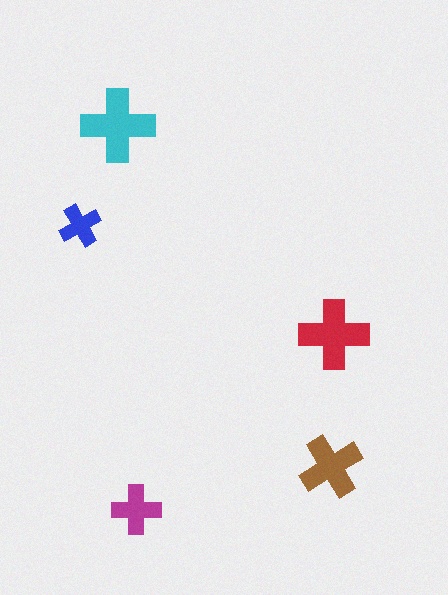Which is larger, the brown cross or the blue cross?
The brown one.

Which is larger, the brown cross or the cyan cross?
The cyan one.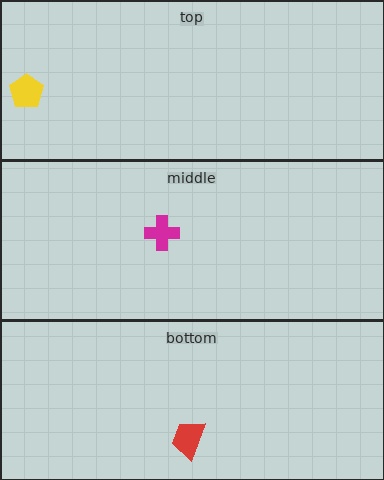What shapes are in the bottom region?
The red trapezoid.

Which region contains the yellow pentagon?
The top region.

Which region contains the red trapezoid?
The bottom region.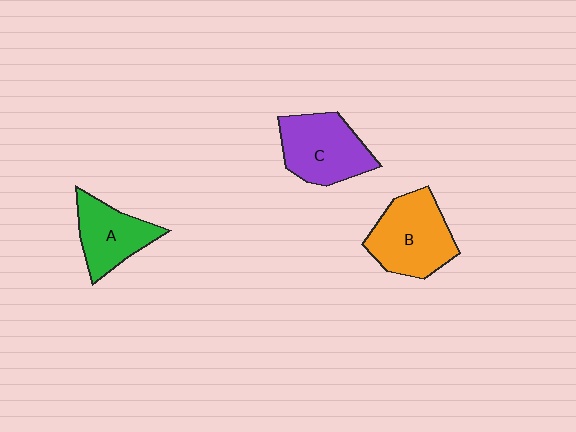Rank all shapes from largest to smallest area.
From largest to smallest: B (orange), C (purple), A (green).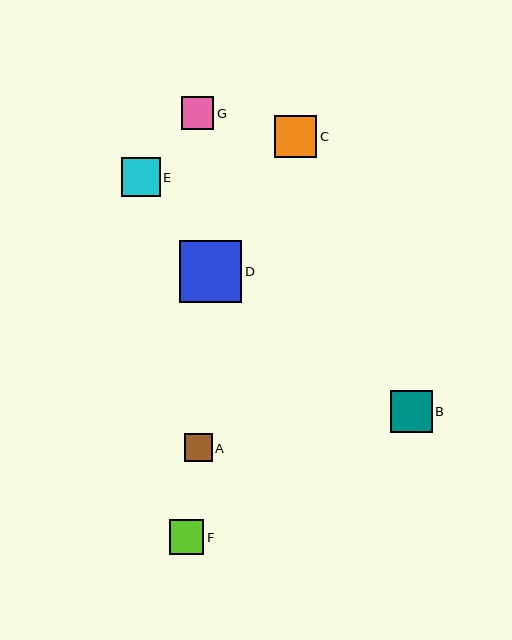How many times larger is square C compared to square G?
Square C is approximately 1.3 times the size of square G.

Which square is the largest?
Square D is the largest with a size of approximately 62 pixels.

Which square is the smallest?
Square A is the smallest with a size of approximately 28 pixels.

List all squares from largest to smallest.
From largest to smallest: D, C, B, E, F, G, A.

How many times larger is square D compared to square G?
Square D is approximately 1.9 times the size of square G.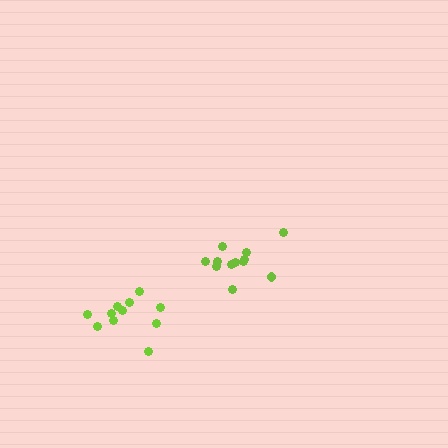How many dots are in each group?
Group 1: 12 dots, Group 2: 11 dots (23 total).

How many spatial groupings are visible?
There are 2 spatial groupings.